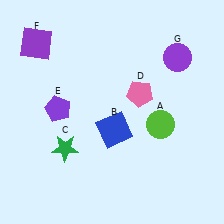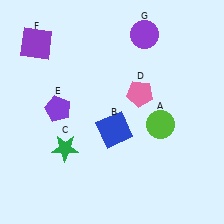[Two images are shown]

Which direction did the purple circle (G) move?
The purple circle (G) moved left.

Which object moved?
The purple circle (G) moved left.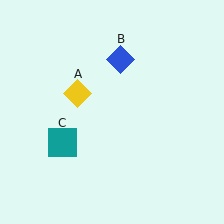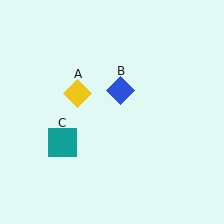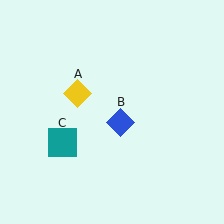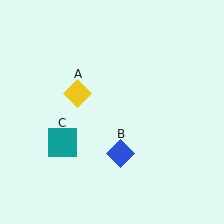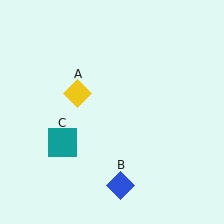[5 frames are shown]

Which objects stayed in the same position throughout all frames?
Yellow diamond (object A) and teal square (object C) remained stationary.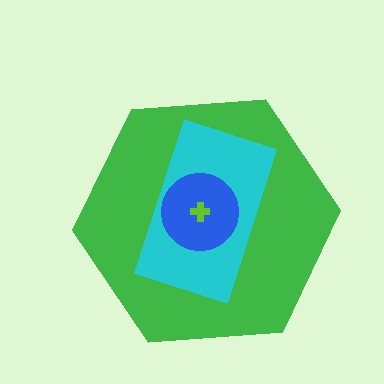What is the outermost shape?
The green hexagon.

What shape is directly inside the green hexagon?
The cyan rectangle.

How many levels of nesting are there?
4.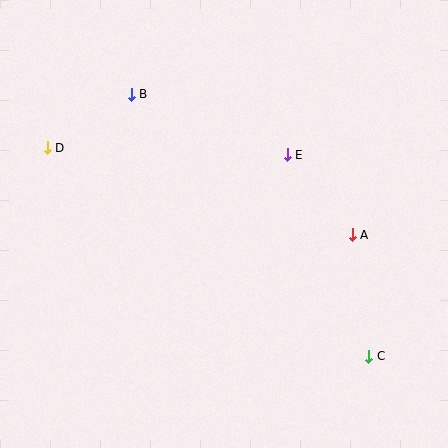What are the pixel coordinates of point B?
Point B is at (131, 94).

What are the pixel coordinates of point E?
Point E is at (287, 155).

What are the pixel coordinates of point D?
Point D is at (47, 148).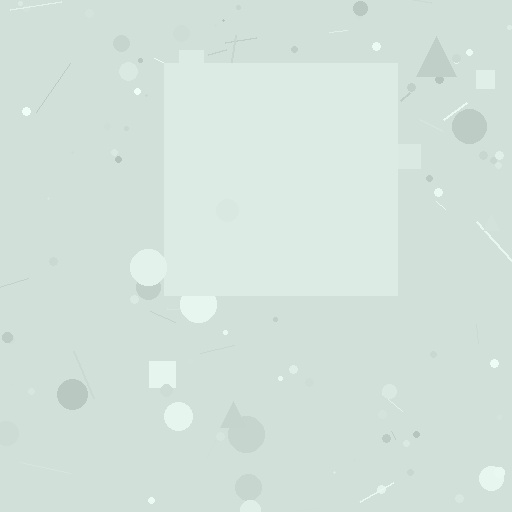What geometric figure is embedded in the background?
A square is embedded in the background.